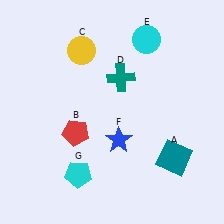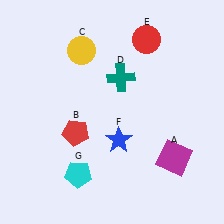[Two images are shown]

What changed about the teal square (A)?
In Image 1, A is teal. In Image 2, it changed to magenta.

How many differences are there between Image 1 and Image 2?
There are 2 differences between the two images.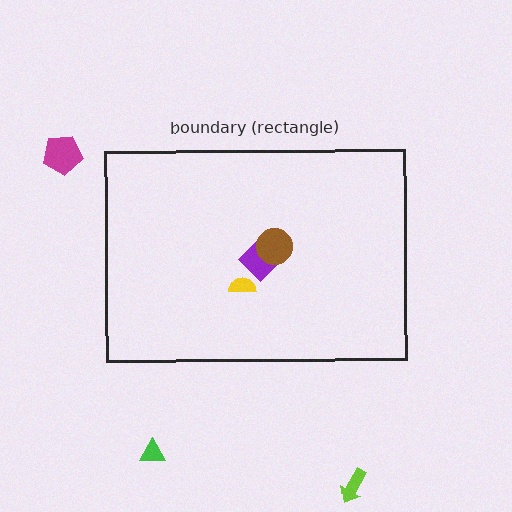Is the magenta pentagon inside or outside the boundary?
Outside.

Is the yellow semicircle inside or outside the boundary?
Inside.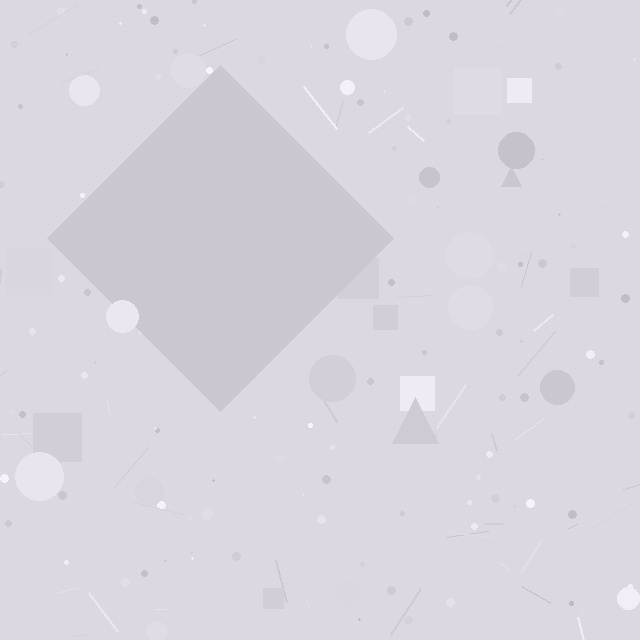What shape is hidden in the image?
A diamond is hidden in the image.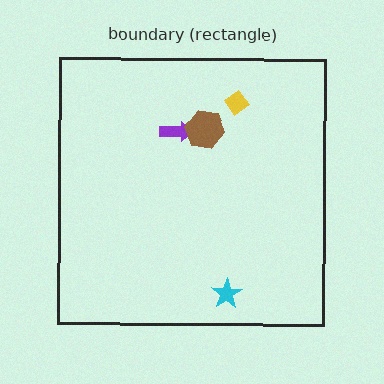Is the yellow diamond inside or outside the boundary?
Inside.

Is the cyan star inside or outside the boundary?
Inside.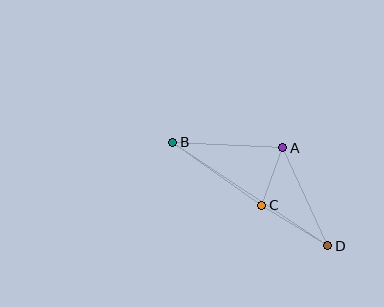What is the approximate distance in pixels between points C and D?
The distance between C and D is approximately 77 pixels.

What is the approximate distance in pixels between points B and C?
The distance between B and C is approximately 109 pixels.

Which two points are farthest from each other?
Points B and D are farthest from each other.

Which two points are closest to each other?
Points A and C are closest to each other.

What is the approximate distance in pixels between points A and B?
The distance between A and B is approximately 110 pixels.